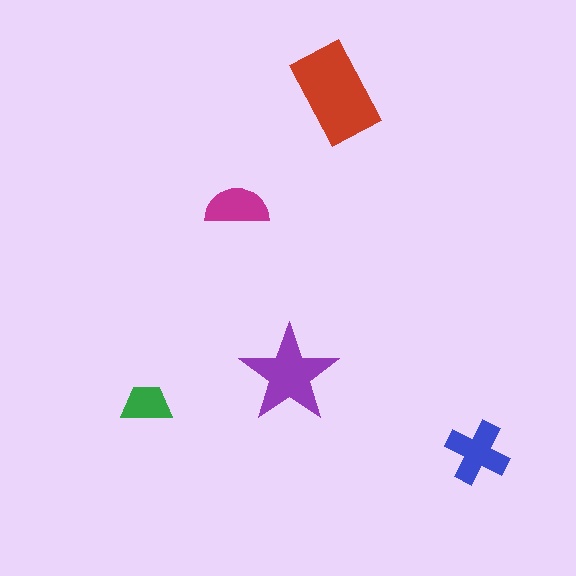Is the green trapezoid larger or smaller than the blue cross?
Smaller.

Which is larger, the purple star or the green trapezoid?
The purple star.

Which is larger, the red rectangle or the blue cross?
The red rectangle.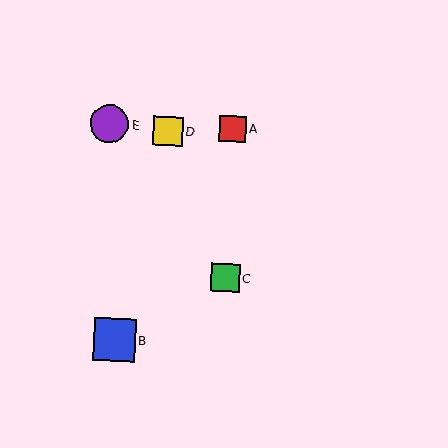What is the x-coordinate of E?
Object E is at x≈109.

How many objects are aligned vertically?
2 objects (A, C) are aligned vertically.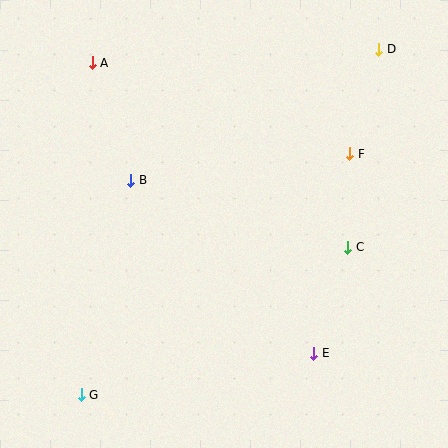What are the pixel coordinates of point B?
Point B is at (131, 180).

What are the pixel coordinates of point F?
Point F is at (350, 154).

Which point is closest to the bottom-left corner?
Point G is closest to the bottom-left corner.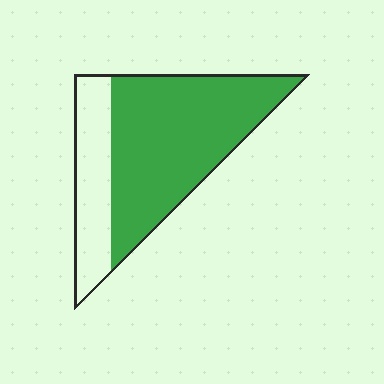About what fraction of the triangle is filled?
About three quarters (3/4).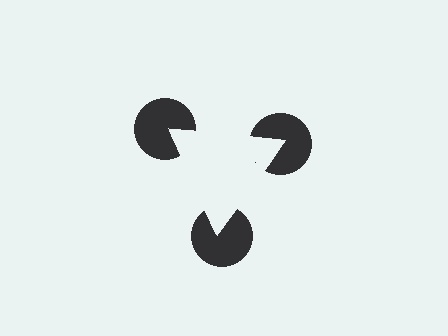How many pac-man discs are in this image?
There are 3 — one at each vertex of the illusory triangle.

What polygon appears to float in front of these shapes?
An illusory triangle — its edges are inferred from the aligned wedge cuts in the pac-man discs, not physically drawn.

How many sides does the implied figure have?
3 sides.